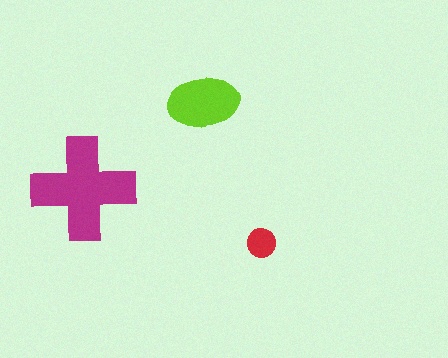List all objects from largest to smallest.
The magenta cross, the lime ellipse, the red circle.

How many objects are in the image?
There are 3 objects in the image.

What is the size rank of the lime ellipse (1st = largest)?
2nd.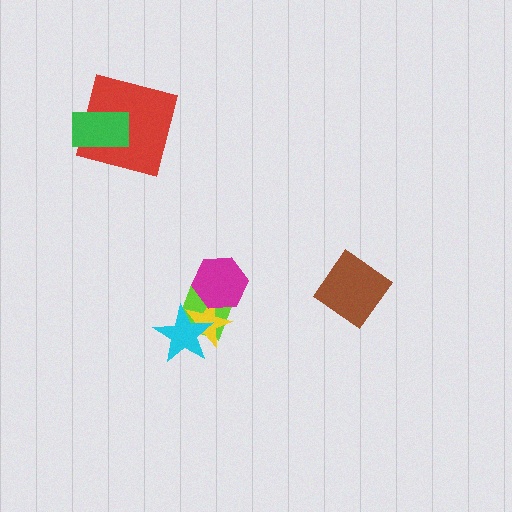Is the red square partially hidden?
Yes, it is partially covered by another shape.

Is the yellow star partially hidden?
Yes, it is partially covered by another shape.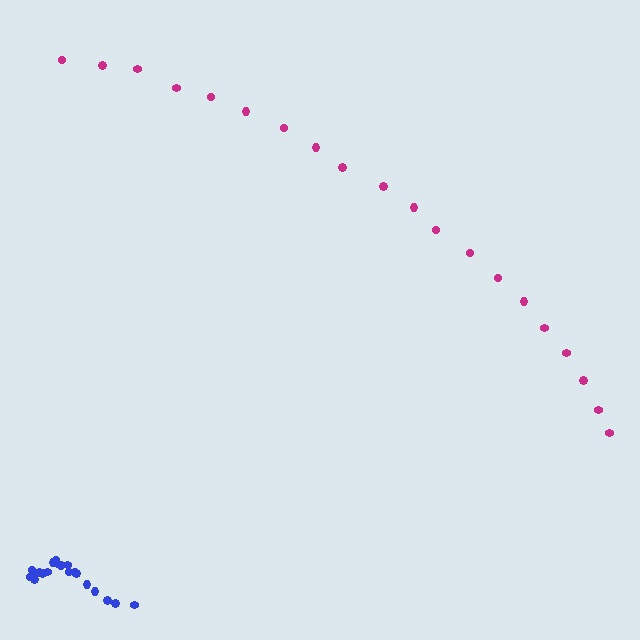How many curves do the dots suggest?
There are 2 distinct paths.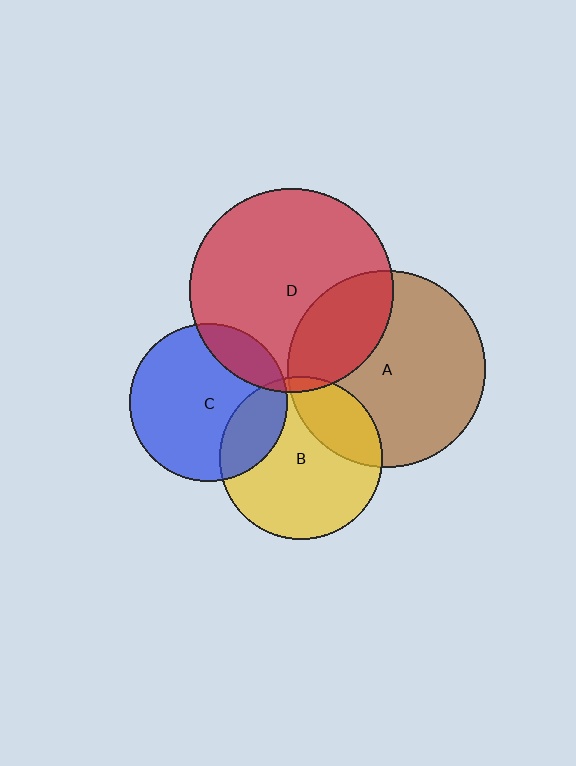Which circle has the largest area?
Circle D (red).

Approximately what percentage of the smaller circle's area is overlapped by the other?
Approximately 20%.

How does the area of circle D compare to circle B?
Approximately 1.6 times.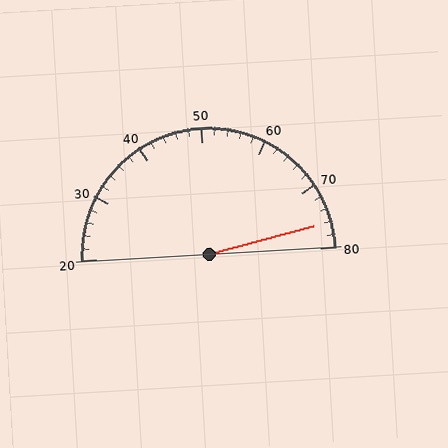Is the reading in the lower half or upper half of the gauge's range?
The reading is in the upper half of the range (20 to 80).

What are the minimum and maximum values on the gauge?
The gauge ranges from 20 to 80.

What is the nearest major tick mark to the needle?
The nearest major tick mark is 80.